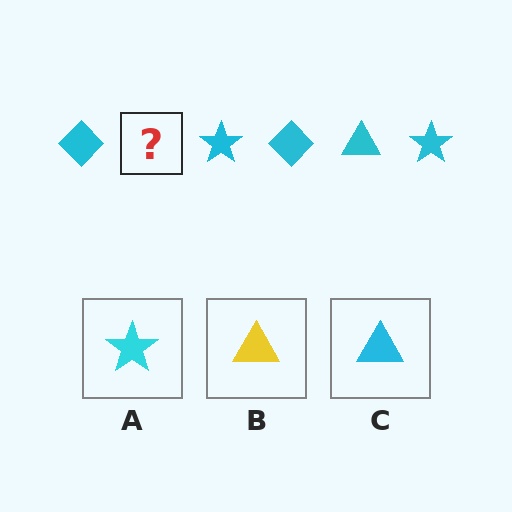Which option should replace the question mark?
Option C.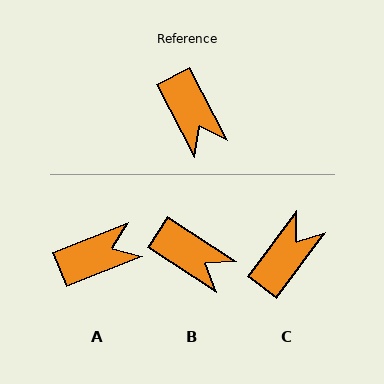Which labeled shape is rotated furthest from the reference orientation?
C, about 116 degrees away.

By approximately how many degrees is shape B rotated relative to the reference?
Approximately 30 degrees counter-clockwise.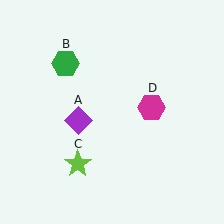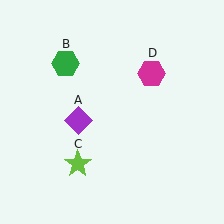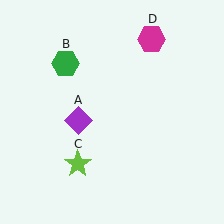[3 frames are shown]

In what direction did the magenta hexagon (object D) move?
The magenta hexagon (object D) moved up.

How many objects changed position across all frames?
1 object changed position: magenta hexagon (object D).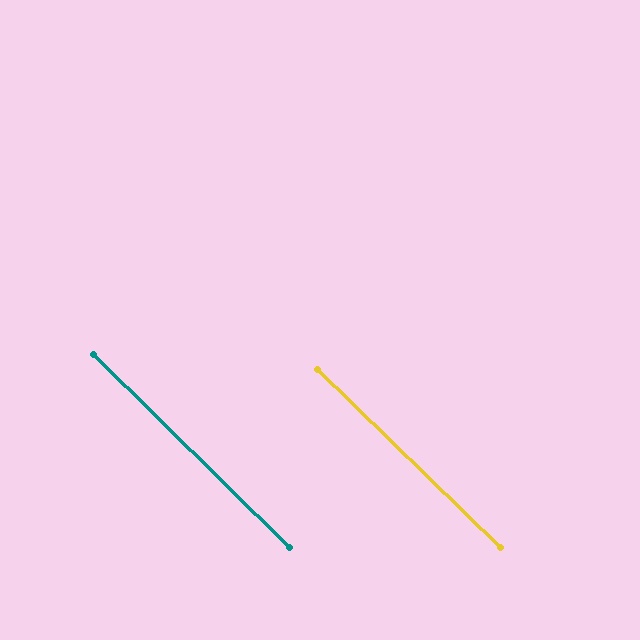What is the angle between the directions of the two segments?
Approximately 0 degrees.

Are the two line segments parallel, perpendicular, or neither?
Parallel — their directions differ by only 0.2°.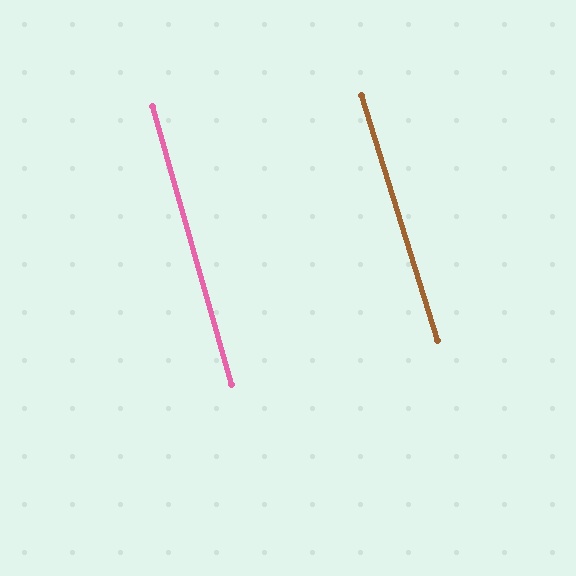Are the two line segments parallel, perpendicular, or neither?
Parallel — their directions differ by only 1.4°.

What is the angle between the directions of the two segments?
Approximately 1 degree.